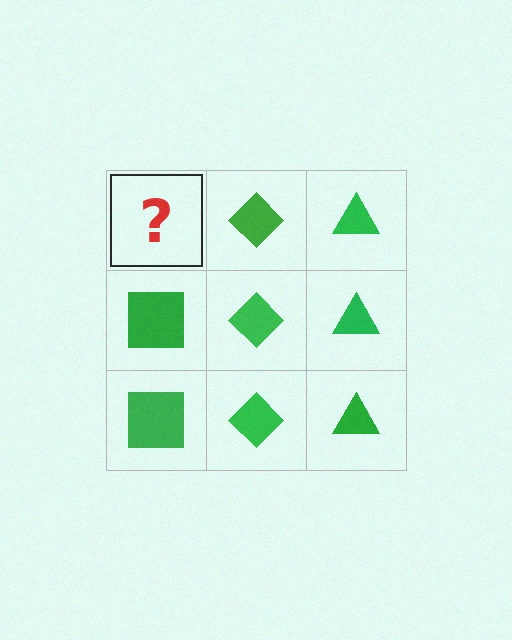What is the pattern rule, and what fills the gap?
The rule is that each column has a consistent shape. The gap should be filled with a green square.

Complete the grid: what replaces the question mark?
The question mark should be replaced with a green square.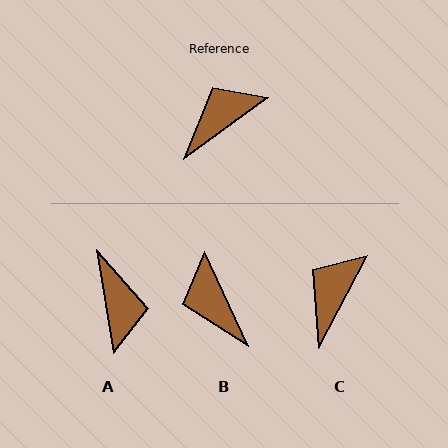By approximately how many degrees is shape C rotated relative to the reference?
Approximately 26 degrees counter-clockwise.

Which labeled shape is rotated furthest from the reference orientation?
A, about 117 degrees away.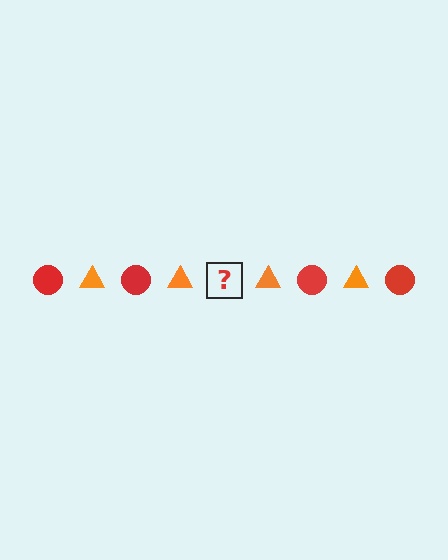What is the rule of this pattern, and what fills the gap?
The rule is that the pattern alternates between red circle and orange triangle. The gap should be filled with a red circle.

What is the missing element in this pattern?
The missing element is a red circle.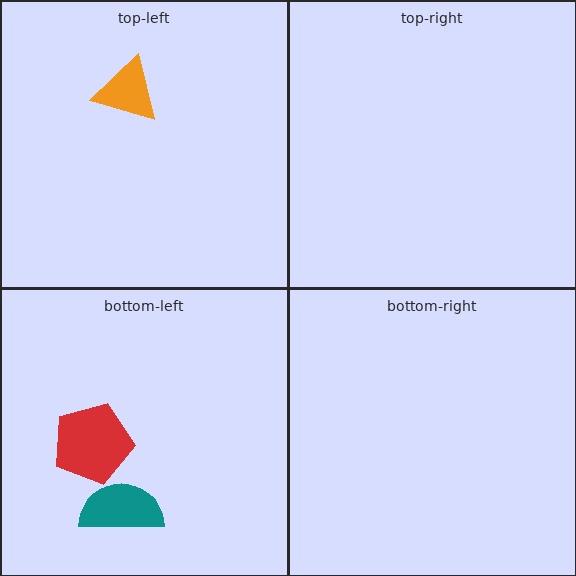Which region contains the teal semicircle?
The bottom-left region.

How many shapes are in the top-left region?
1.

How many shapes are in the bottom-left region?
2.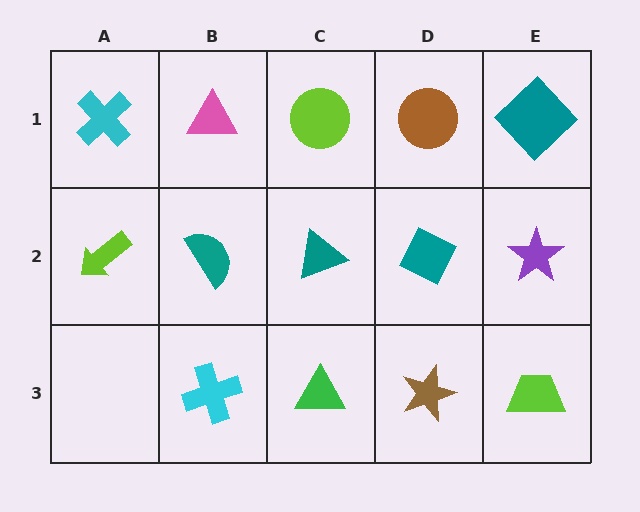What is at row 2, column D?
A teal diamond.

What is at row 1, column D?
A brown circle.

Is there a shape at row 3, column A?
No, that cell is empty.